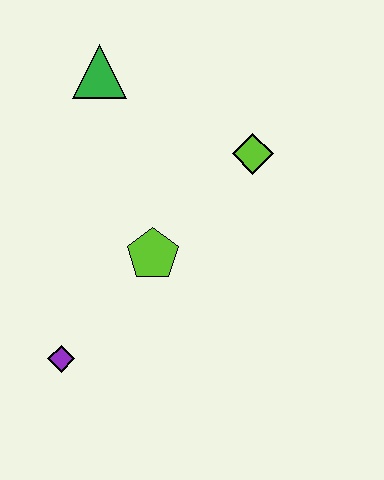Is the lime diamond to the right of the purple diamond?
Yes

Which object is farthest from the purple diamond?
The green triangle is farthest from the purple diamond.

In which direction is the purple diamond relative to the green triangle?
The purple diamond is below the green triangle.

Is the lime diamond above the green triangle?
No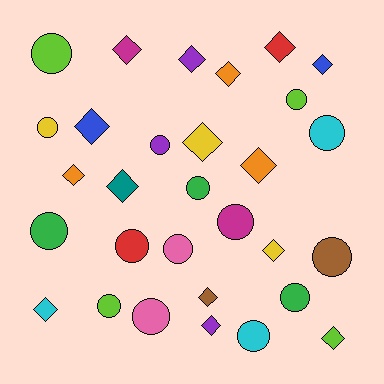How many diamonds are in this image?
There are 15 diamonds.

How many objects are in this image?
There are 30 objects.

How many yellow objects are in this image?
There are 3 yellow objects.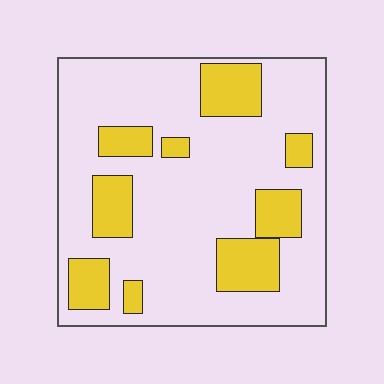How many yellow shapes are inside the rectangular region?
9.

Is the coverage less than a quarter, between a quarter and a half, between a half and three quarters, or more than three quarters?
Less than a quarter.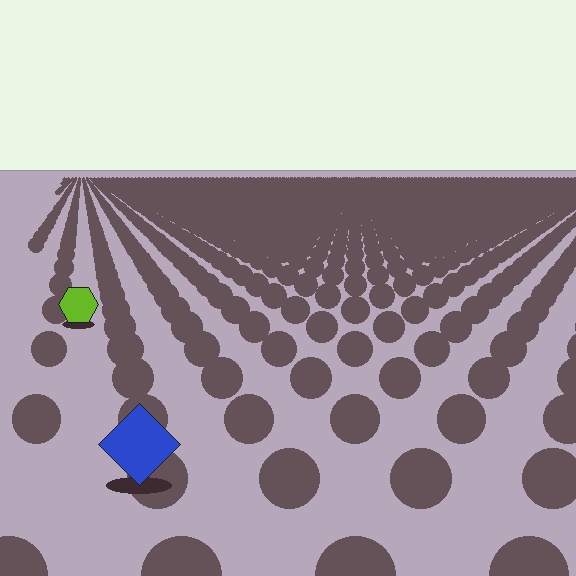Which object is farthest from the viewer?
The lime hexagon is farthest from the viewer. It appears smaller and the ground texture around it is denser.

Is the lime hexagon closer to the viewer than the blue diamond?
No. The blue diamond is closer — you can tell from the texture gradient: the ground texture is coarser near it.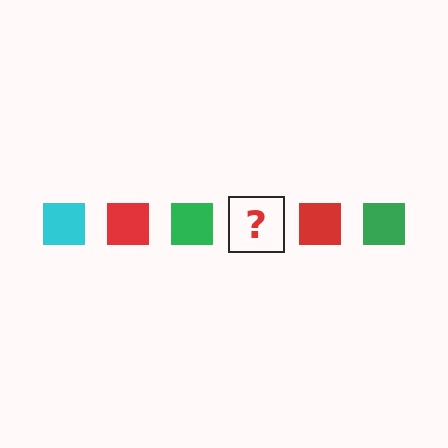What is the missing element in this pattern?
The missing element is a cyan square.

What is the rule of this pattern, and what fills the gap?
The rule is that the pattern cycles through cyan, red, green squares. The gap should be filled with a cyan square.